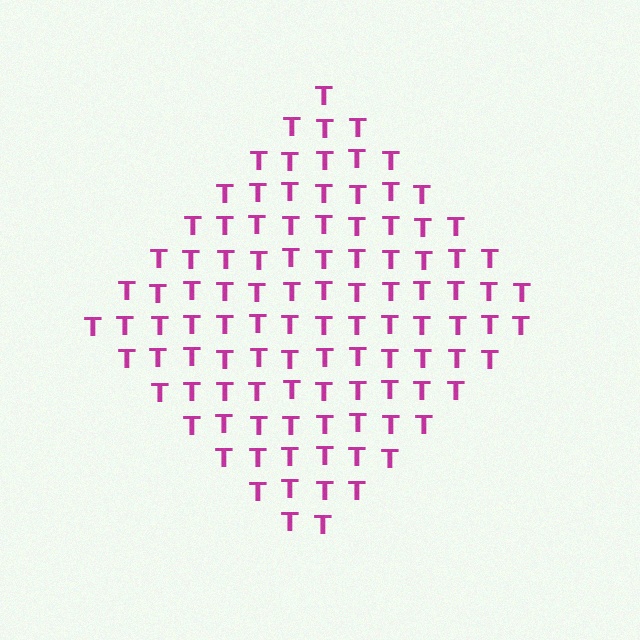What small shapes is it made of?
It is made of small letter T's.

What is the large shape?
The large shape is a diamond.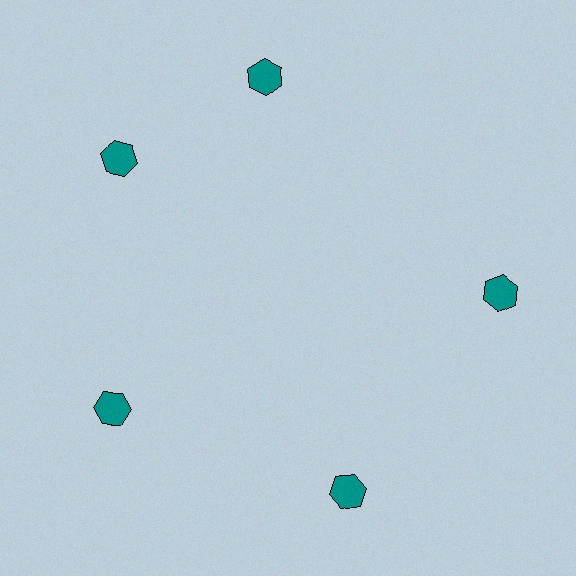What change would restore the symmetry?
The symmetry would be restored by rotating it back into even spacing with its neighbors so that all 5 hexagons sit at equal angles and equal distance from the center.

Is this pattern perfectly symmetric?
No. The 5 teal hexagons are arranged in a ring, but one element near the 1 o'clock position is rotated out of alignment along the ring, breaking the 5-fold rotational symmetry.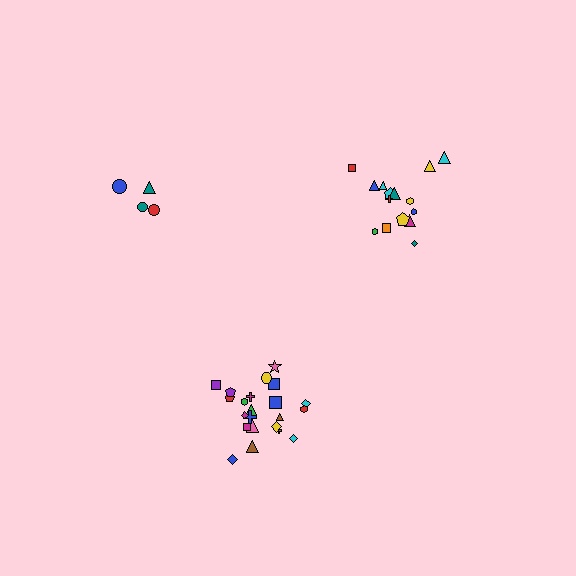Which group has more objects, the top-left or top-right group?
The top-right group.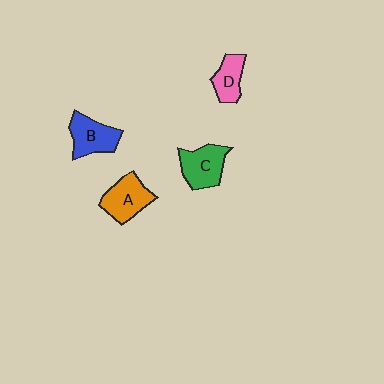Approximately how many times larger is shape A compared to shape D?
Approximately 1.4 times.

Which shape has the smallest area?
Shape D (pink).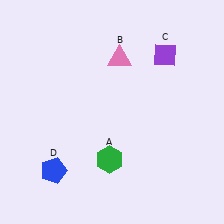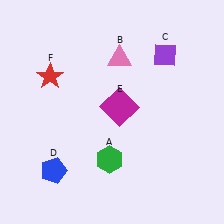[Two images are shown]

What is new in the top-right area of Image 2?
A magenta square (E) was added in the top-right area of Image 2.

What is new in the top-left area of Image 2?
A red star (F) was added in the top-left area of Image 2.